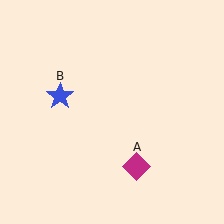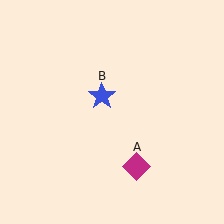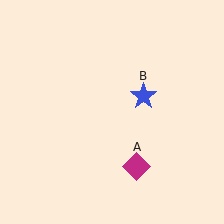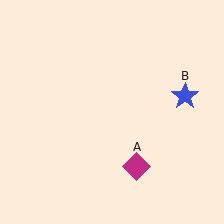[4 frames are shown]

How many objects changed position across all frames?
1 object changed position: blue star (object B).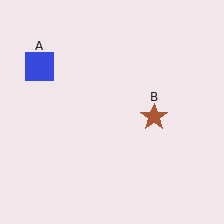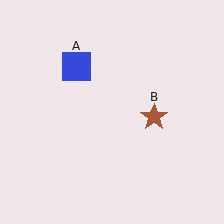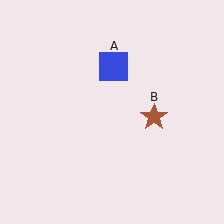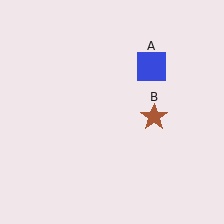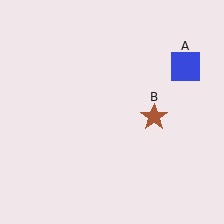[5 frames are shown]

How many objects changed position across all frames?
1 object changed position: blue square (object A).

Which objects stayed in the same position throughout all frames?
Brown star (object B) remained stationary.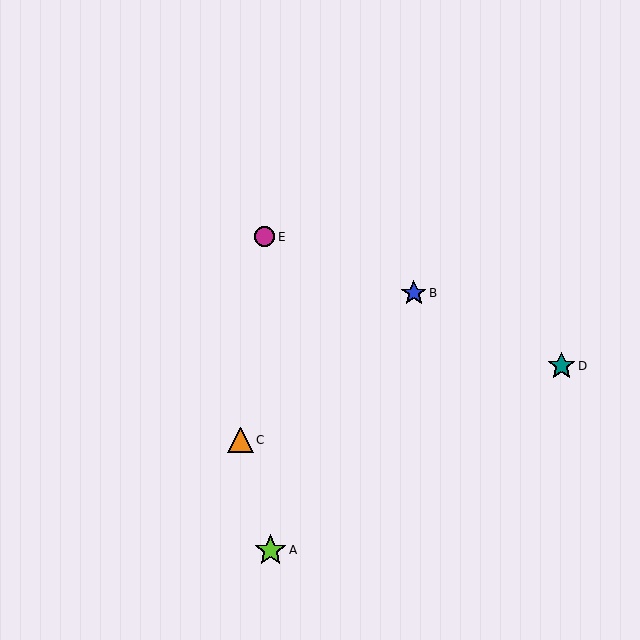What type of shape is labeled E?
Shape E is a magenta circle.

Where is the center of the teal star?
The center of the teal star is at (561, 366).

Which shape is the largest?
The lime star (labeled A) is the largest.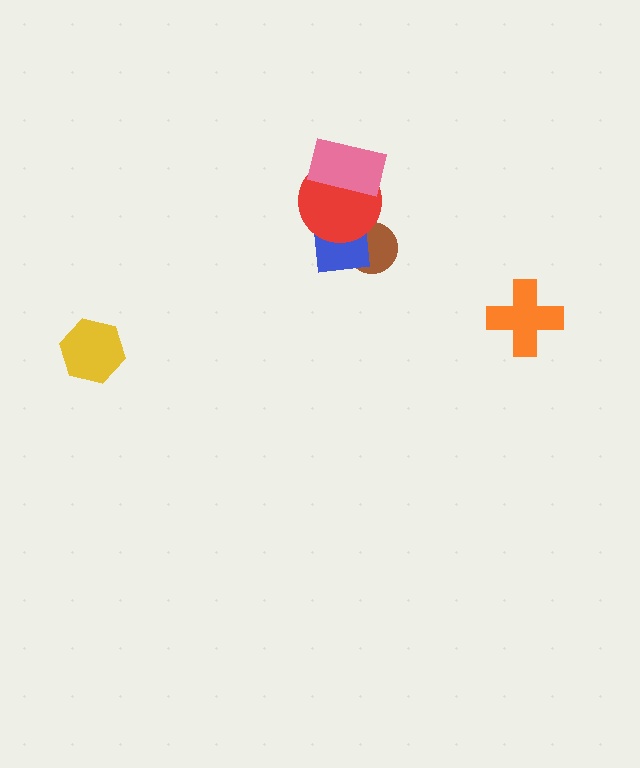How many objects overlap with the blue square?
2 objects overlap with the blue square.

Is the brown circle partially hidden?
Yes, it is partially covered by another shape.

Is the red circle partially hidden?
Yes, it is partially covered by another shape.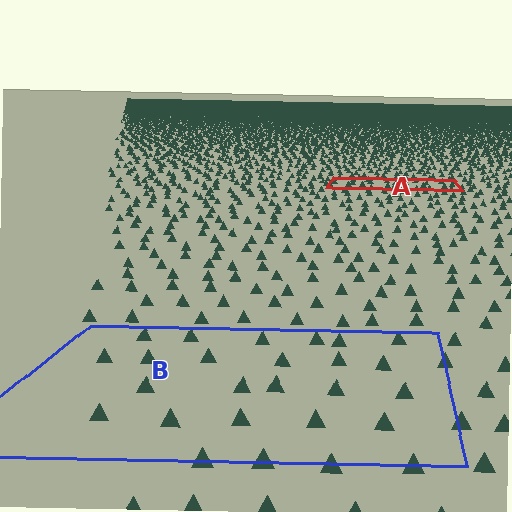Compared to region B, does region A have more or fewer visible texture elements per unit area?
Region A has more texture elements per unit area — they are packed more densely because it is farther away.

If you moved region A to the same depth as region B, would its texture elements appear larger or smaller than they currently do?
They would appear larger. At a closer depth, the same texture elements are projected at a bigger on-screen size.